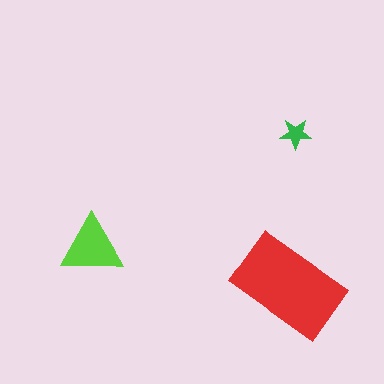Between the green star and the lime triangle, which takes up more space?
The lime triangle.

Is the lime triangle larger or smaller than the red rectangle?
Smaller.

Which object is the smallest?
The green star.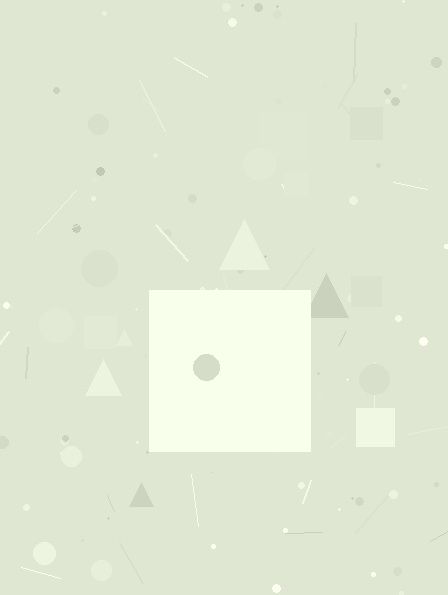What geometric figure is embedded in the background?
A square is embedded in the background.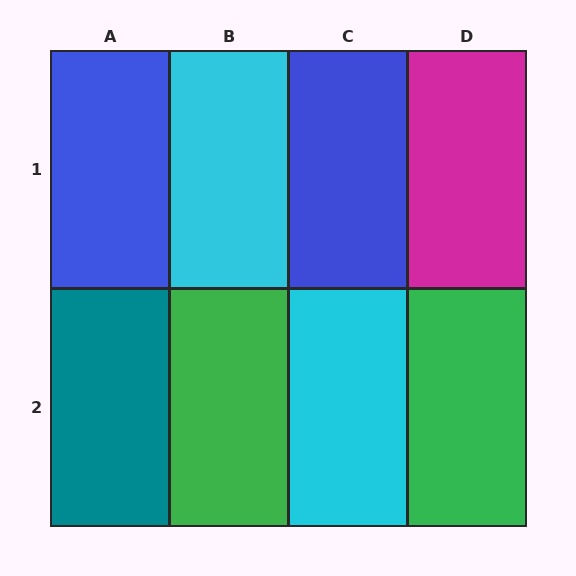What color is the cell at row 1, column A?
Blue.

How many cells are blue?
2 cells are blue.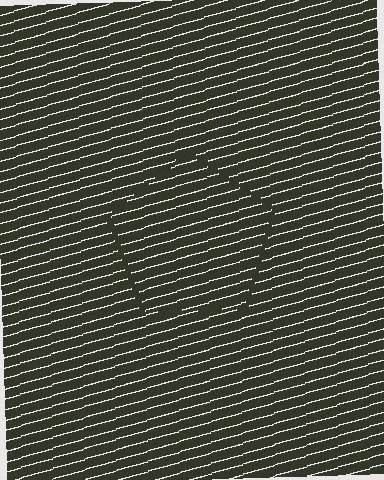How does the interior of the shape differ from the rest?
The interior of the shape contains the same grating, shifted by half a period — the contour is defined by the phase discontinuity where line-ends from the inner and outer gratings abut.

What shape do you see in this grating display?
An illusory pentagon. The interior of the shape contains the same grating, shifted by half a period — the contour is defined by the phase discontinuity where line-ends from the inner and outer gratings abut.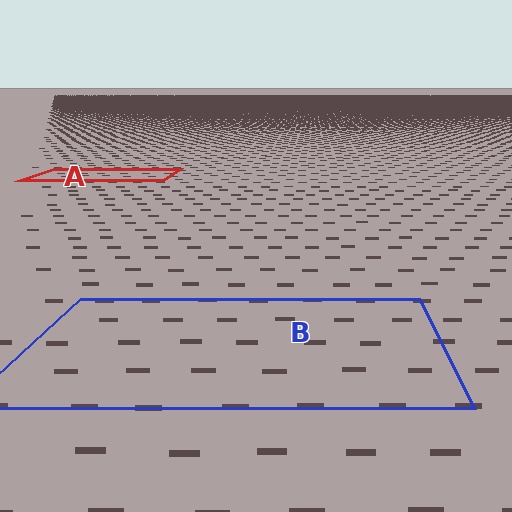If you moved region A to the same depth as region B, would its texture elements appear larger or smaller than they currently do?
They would appear larger. At a closer depth, the same texture elements are projected at a bigger on-screen size.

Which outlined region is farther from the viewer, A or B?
Region A is farther from the viewer — the texture elements inside it appear smaller and more densely packed.